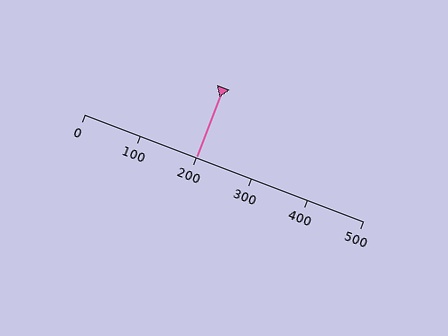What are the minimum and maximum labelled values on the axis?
The axis runs from 0 to 500.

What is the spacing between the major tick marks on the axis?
The major ticks are spaced 100 apart.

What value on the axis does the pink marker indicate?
The marker indicates approximately 200.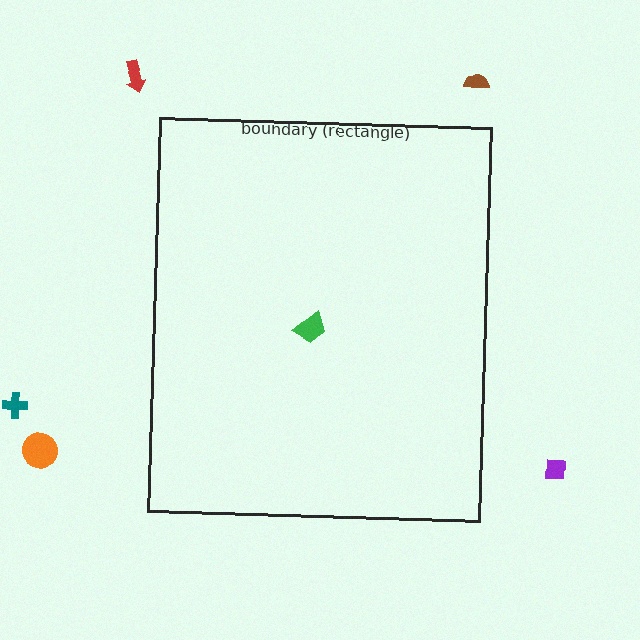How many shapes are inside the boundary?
1 inside, 5 outside.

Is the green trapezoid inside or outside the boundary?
Inside.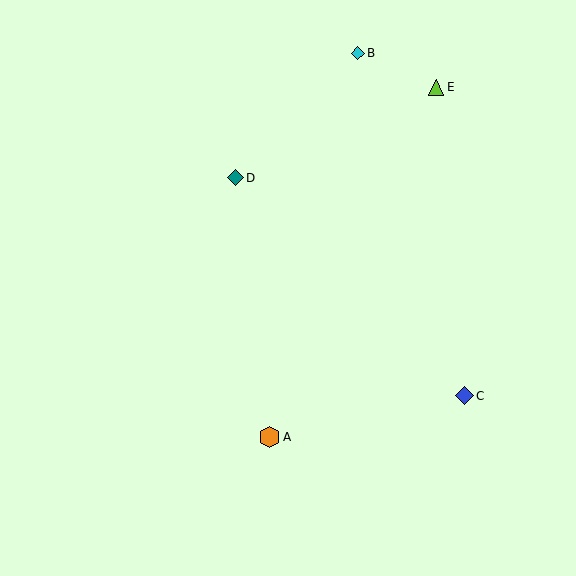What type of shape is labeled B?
Shape B is a cyan diamond.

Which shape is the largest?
The orange hexagon (labeled A) is the largest.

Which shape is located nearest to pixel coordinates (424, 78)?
The lime triangle (labeled E) at (436, 87) is nearest to that location.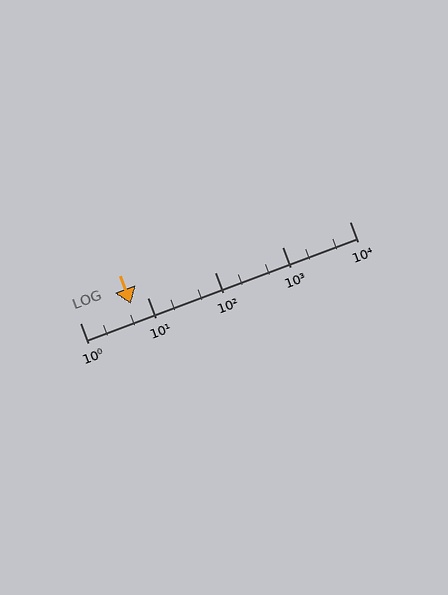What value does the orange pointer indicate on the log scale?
The pointer indicates approximately 5.7.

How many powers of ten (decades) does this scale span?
The scale spans 4 decades, from 1 to 10000.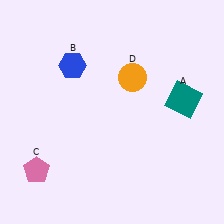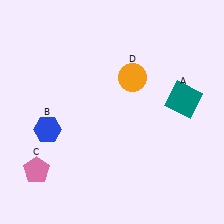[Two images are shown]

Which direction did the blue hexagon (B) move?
The blue hexagon (B) moved down.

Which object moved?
The blue hexagon (B) moved down.